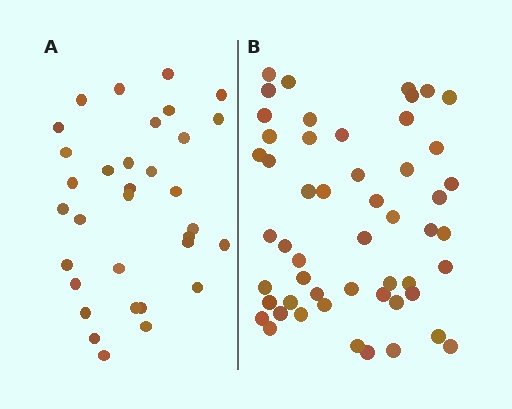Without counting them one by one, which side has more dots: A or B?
Region B (the right region) has more dots.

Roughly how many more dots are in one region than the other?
Region B has approximately 20 more dots than region A.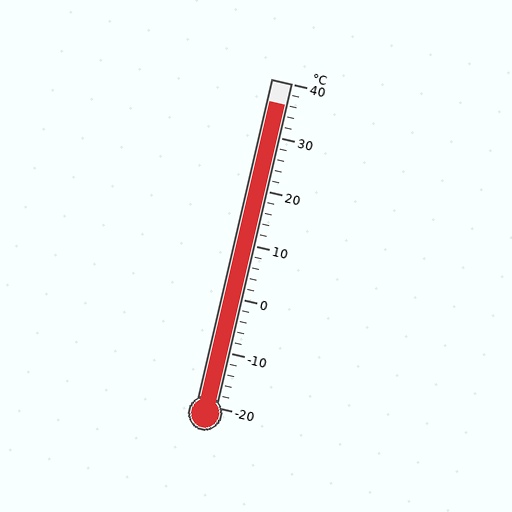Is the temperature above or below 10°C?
The temperature is above 10°C.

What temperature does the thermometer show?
The thermometer shows approximately 36°C.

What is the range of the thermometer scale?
The thermometer scale ranges from -20°C to 40°C.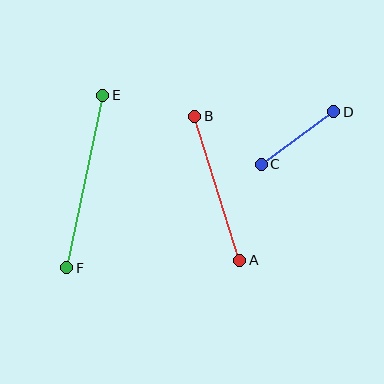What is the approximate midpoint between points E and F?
The midpoint is at approximately (85, 182) pixels.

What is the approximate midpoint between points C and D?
The midpoint is at approximately (298, 138) pixels.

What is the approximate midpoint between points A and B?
The midpoint is at approximately (217, 188) pixels.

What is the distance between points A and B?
The distance is approximately 151 pixels.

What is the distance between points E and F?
The distance is approximately 176 pixels.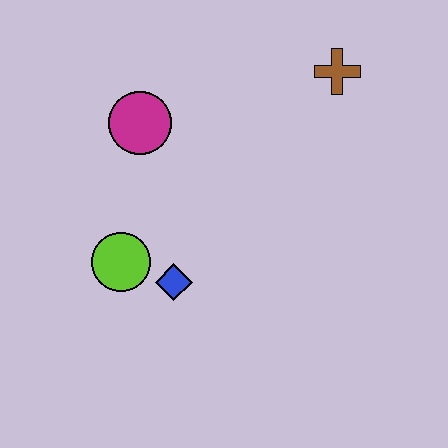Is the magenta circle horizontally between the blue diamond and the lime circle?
Yes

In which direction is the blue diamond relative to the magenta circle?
The blue diamond is below the magenta circle.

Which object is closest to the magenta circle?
The lime circle is closest to the magenta circle.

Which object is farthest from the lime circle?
The brown cross is farthest from the lime circle.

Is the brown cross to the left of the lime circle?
No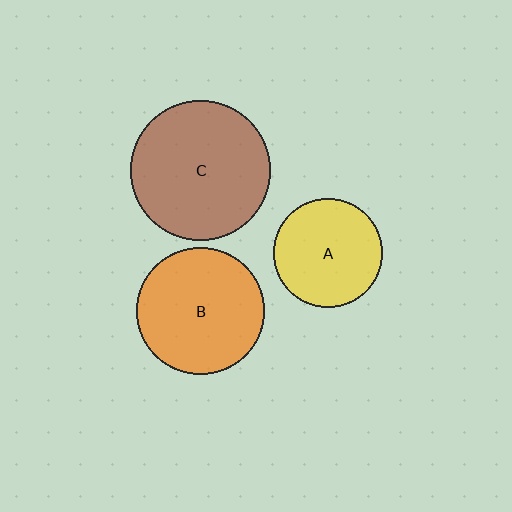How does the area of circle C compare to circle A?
Approximately 1.7 times.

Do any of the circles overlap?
No, none of the circles overlap.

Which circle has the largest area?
Circle C (brown).